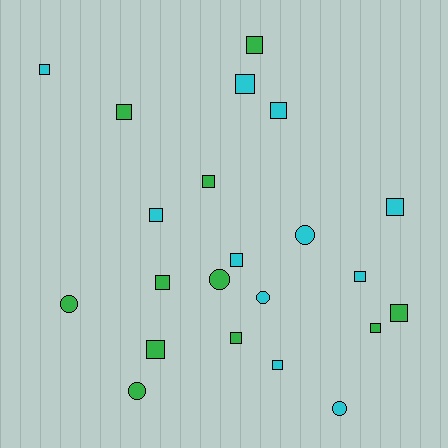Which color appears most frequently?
Cyan, with 11 objects.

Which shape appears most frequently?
Square, with 16 objects.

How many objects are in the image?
There are 22 objects.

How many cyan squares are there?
There are 8 cyan squares.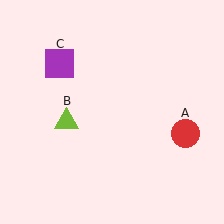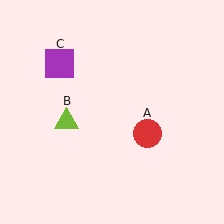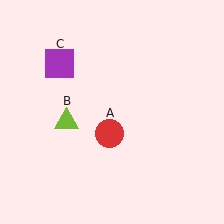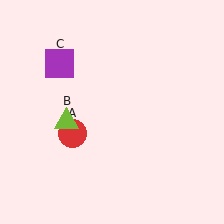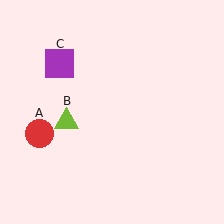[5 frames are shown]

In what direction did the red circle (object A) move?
The red circle (object A) moved left.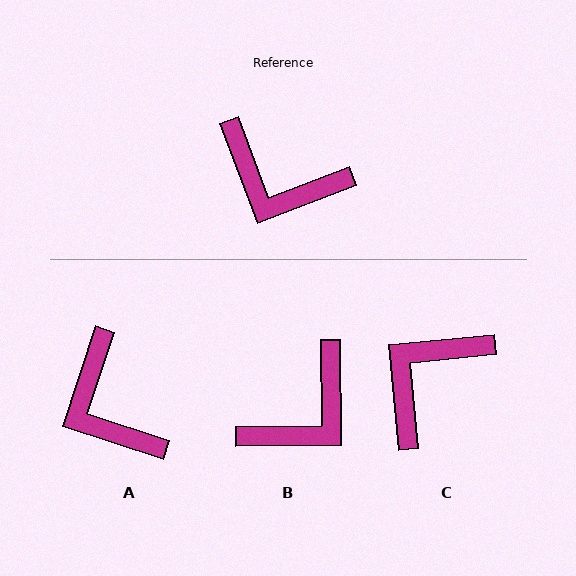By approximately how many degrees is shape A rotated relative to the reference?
Approximately 39 degrees clockwise.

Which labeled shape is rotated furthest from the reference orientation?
C, about 105 degrees away.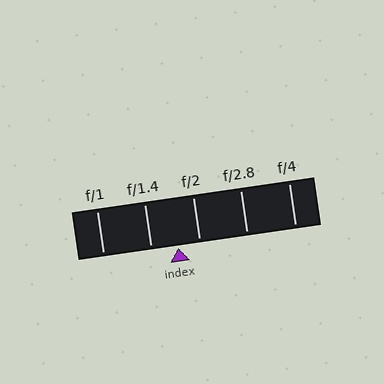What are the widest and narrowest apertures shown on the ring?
The widest aperture shown is f/1 and the narrowest is f/4.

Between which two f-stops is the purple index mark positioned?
The index mark is between f/1.4 and f/2.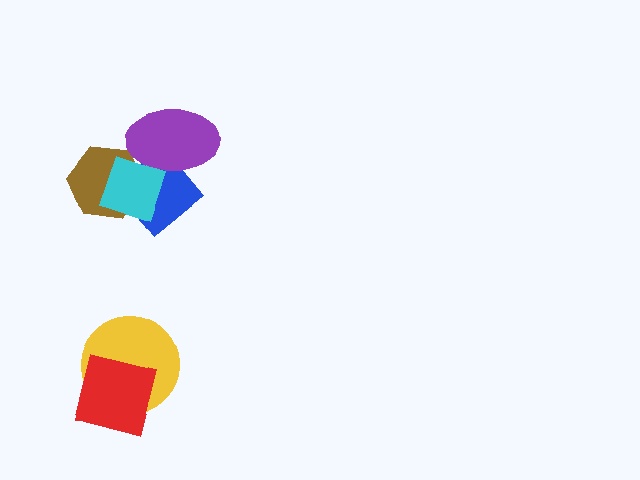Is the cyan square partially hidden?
Yes, it is partially covered by another shape.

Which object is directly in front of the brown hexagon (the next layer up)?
The blue diamond is directly in front of the brown hexagon.